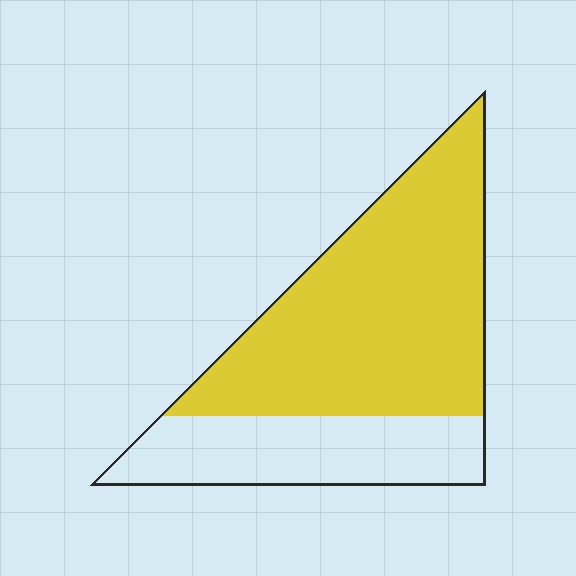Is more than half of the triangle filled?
Yes.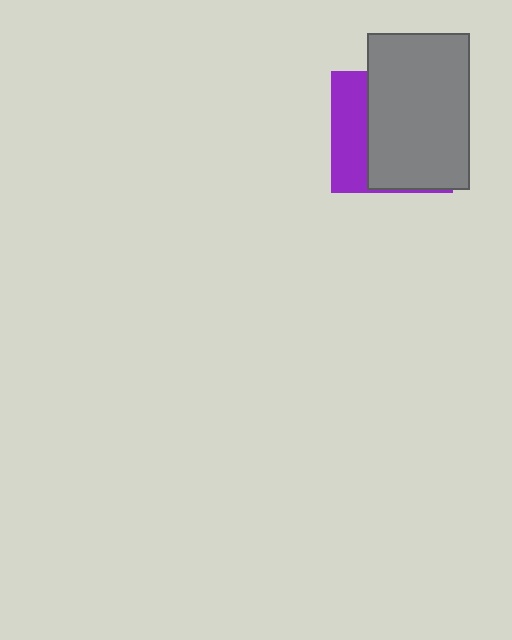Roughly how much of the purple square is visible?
A small part of it is visible (roughly 32%).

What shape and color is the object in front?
The object in front is a gray rectangle.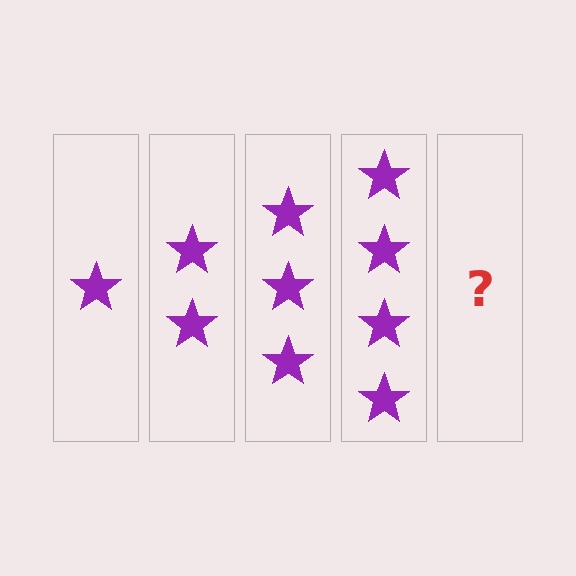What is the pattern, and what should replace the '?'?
The pattern is that each step adds one more star. The '?' should be 5 stars.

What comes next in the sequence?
The next element should be 5 stars.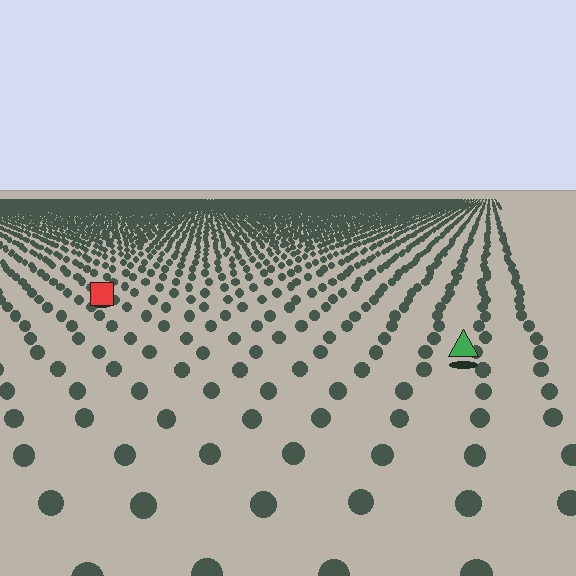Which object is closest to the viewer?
The green triangle is closest. The texture marks near it are larger and more spread out.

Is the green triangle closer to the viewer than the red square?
Yes. The green triangle is closer — you can tell from the texture gradient: the ground texture is coarser near it.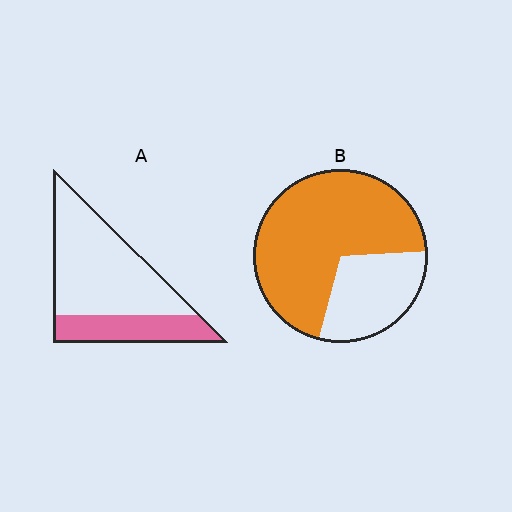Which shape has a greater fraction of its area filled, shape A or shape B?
Shape B.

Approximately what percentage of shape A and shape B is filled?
A is approximately 30% and B is approximately 70%.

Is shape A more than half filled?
No.